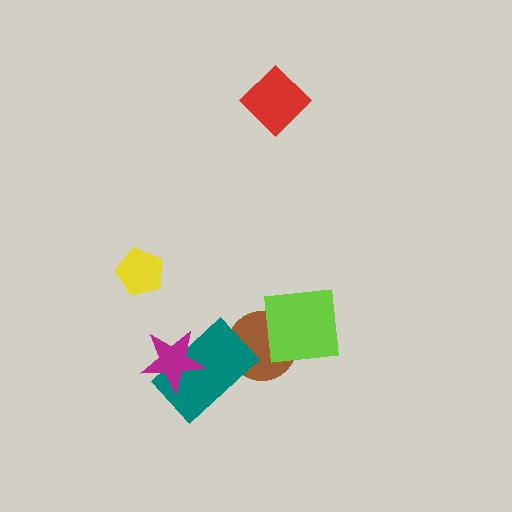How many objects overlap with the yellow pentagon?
0 objects overlap with the yellow pentagon.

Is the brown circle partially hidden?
Yes, it is partially covered by another shape.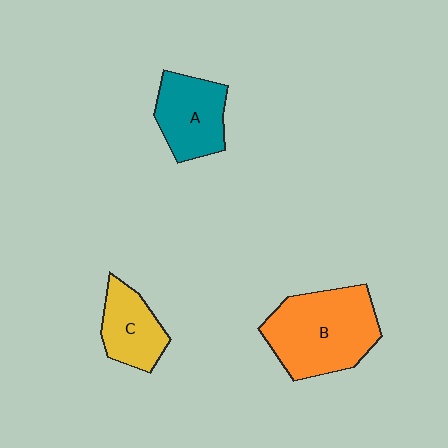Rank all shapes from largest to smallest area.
From largest to smallest: B (orange), A (teal), C (yellow).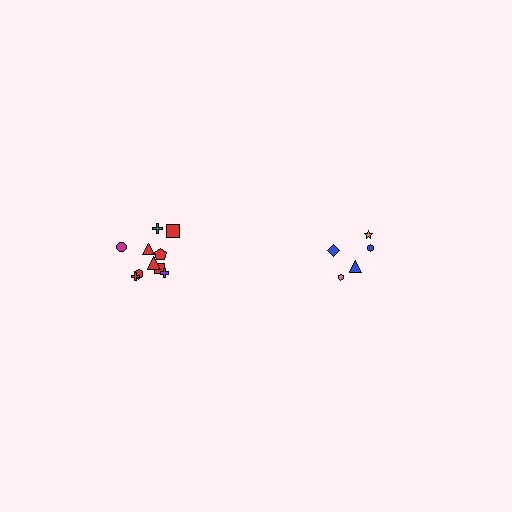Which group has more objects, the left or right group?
The left group.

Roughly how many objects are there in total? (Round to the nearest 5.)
Roughly 15 objects in total.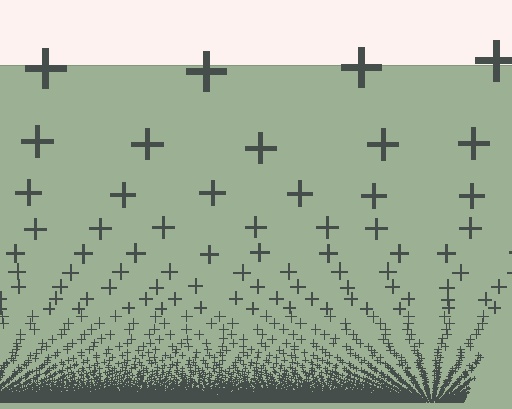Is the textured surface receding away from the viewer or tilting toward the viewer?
The surface appears to tilt toward the viewer. Texture elements get larger and sparser toward the top.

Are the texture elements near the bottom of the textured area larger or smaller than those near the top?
Smaller. The gradient is inverted — elements near the bottom are smaller and denser.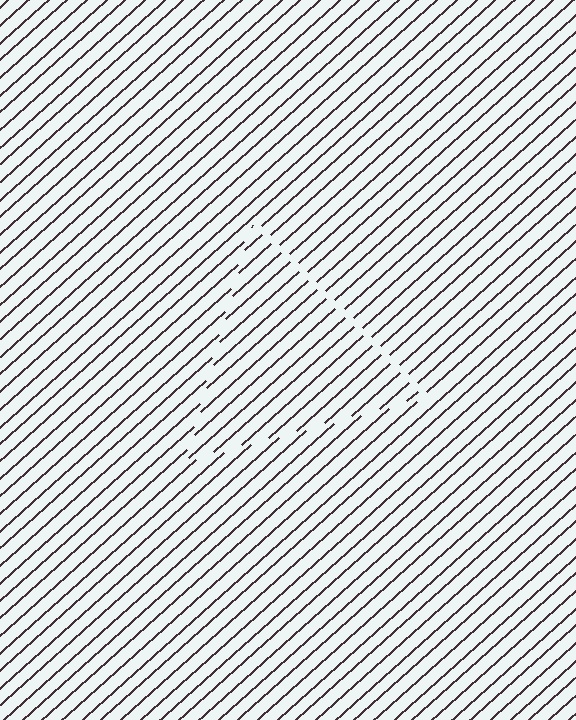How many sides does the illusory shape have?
3 sides — the line-ends trace a triangle.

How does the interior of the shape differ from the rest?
The interior of the shape contains the same grating, shifted by half a period — the contour is defined by the phase discontinuity where line-ends from the inner and outer gratings abut.